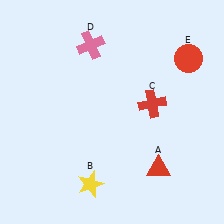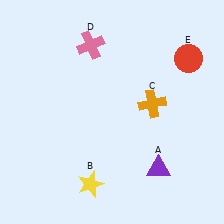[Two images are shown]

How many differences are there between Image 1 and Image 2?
There are 2 differences between the two images.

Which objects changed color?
A changed from red to purple. C changed from red to orange.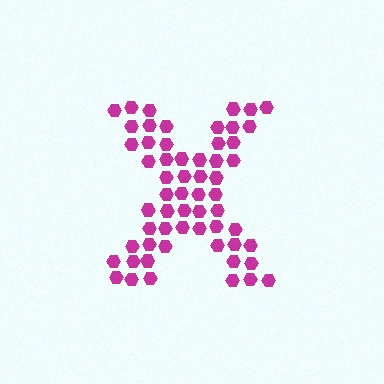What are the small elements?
The small elements are hexagons.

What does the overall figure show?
The overall figure shows the letter X.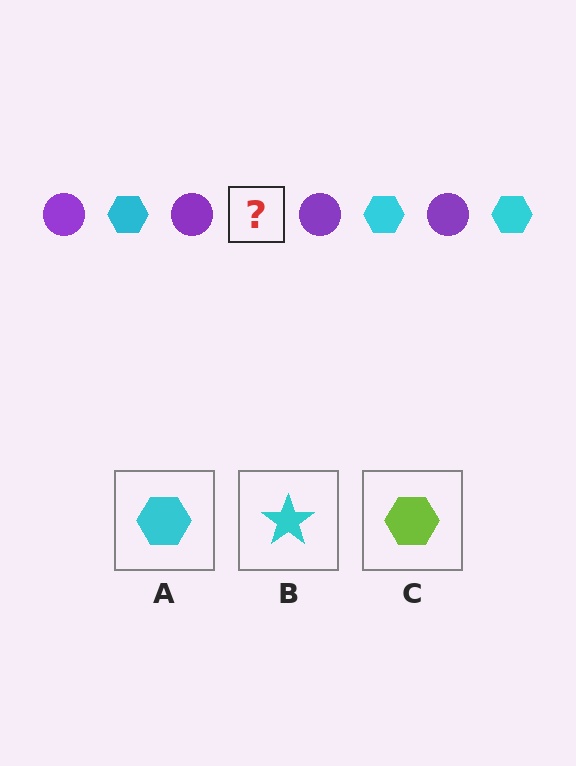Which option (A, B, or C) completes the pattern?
A.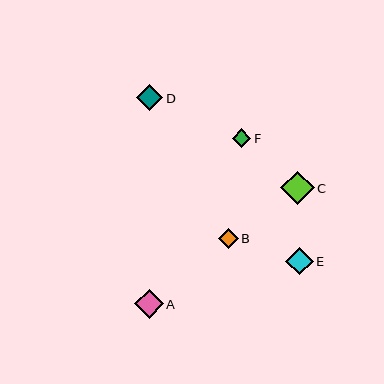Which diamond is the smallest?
Diamond F is the smallest with a size of approximately 19 pixels.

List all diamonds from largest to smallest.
From largest to smallest: C, A, E, D, B, F.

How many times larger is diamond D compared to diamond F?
Diamond D is approximately 1.4 times the size of diamond F.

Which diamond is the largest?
Diamond C is the largest with a size of approximately 34 pixels.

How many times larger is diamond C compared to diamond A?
Diamond C is approximately 1.2 times the size of diamond A.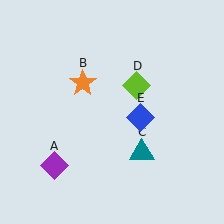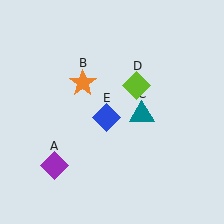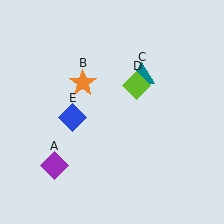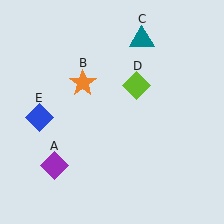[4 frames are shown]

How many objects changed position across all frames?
2 objects changed position: teal triangle (object C), blue diamond (object E).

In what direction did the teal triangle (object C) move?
The teal triangle (object C) moved up.